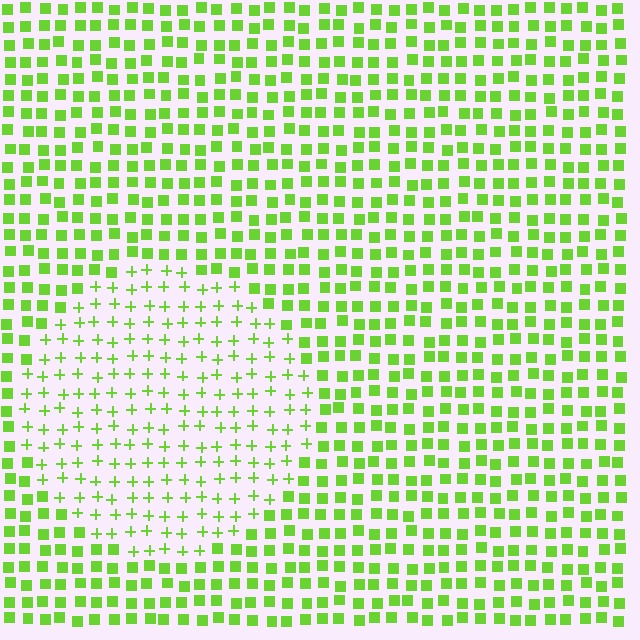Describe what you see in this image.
The image is filled with small lime elements arranged in a uniform grid. A circle-shaped region contains plus signs, while the surrounding area contains squares. The boundary is defined purely by the change in element shape.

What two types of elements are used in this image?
The image uses plus signs inside the circle region and squares outside it.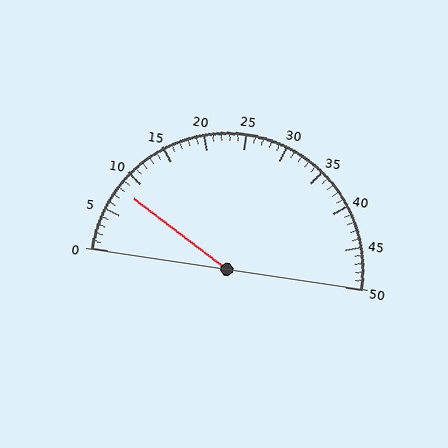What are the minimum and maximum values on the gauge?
The gauge ranges from 0 to 50.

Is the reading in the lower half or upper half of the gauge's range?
The reading is in the lower half of the range (0 to 50).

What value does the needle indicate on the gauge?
The needle indicates approximately 8.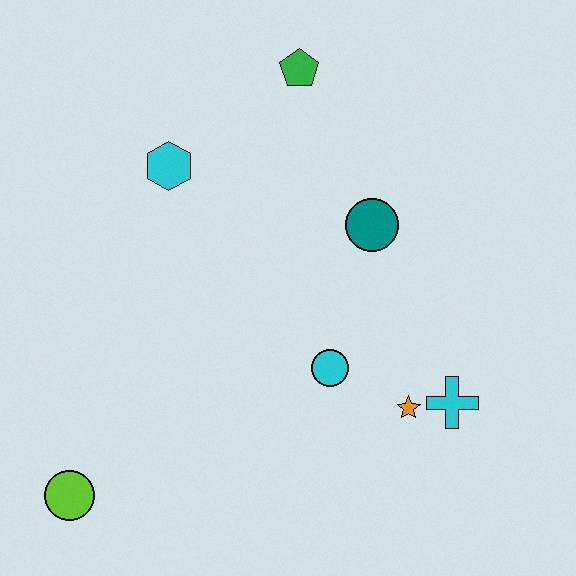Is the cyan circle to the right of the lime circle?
Yes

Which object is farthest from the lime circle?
The green pentagon is farthest from the lime circle.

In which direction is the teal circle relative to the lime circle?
The teal circle is to the right of the lime circle.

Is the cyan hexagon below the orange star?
No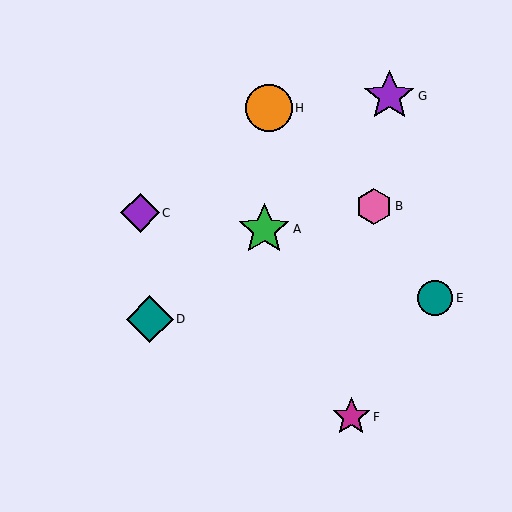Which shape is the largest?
The green star (labeled A) is the largest.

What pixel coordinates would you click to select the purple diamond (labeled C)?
Click at (140, 213) to select the purple diamond C.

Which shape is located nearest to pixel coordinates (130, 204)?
The purple diamond (labeled C) at (140, 213) is nearest to that location.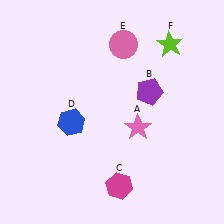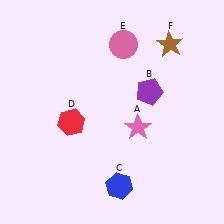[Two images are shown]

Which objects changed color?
C changed from magenta to blue. D changed from blue to red. F changed from lime to brown.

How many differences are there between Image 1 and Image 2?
There are 3 differences between the two images.